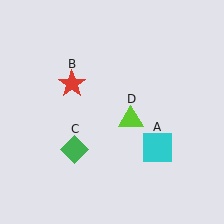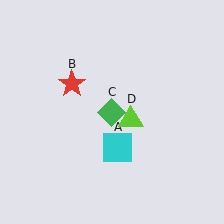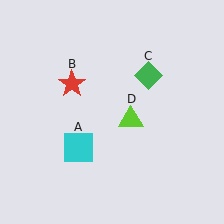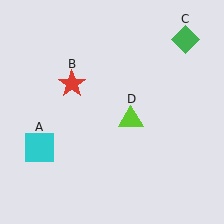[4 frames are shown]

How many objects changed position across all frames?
2 objects changed position: cyan square (object A), green diamond (object C).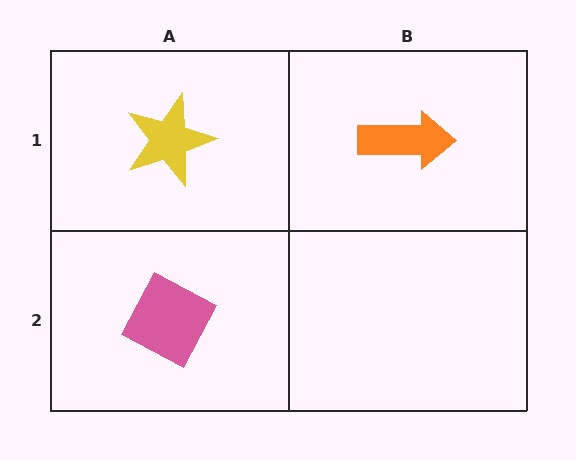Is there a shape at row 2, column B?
No, that cell is empty.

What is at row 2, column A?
A pink diamond.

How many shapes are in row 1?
2 shapes.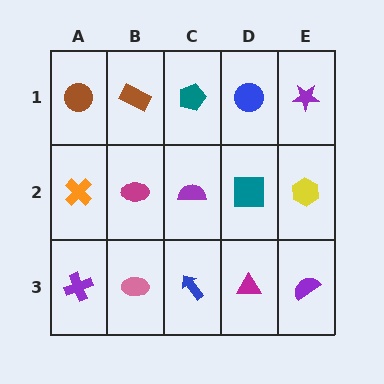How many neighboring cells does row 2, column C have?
4.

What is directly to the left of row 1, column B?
A brown circle.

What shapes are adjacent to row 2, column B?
A brown rectangle (row 1, column B), a pink ellipse (row 3, column B), an orange cross (row 2, column A), a purple semicircle (row 2, column C).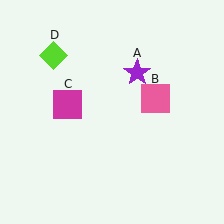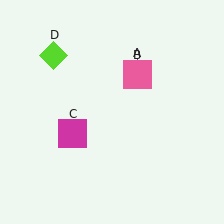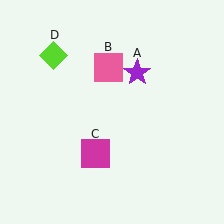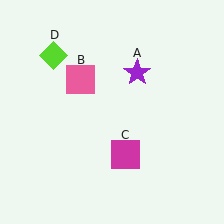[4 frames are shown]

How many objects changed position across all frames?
2 objects changed position: pink square (object B), magenta square (object C).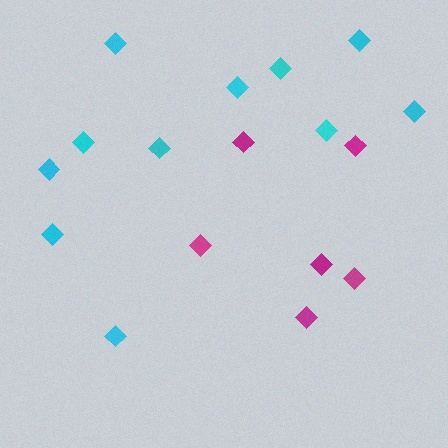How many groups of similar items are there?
There are 2 groups: one group of magenta diamonds (6) and one group of cyan diamonds (11).